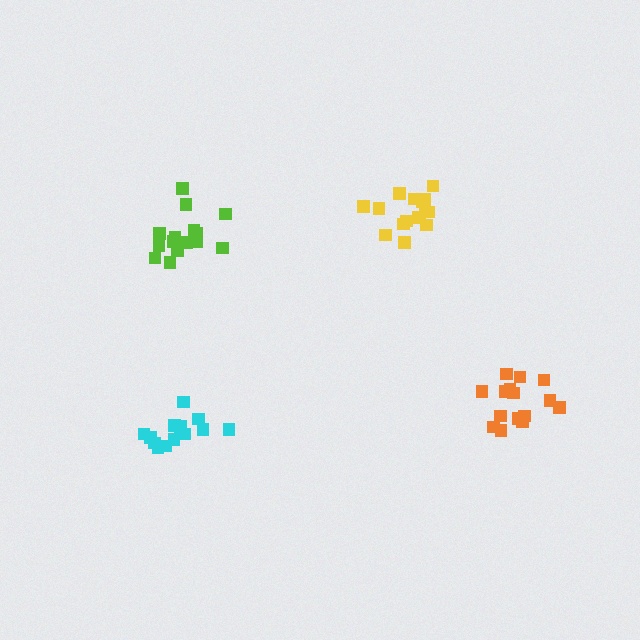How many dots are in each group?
Group 1: 16 dots, Group 2: 16 dots, Group 3: 16 dots, Group 4: 13 dots (61 total).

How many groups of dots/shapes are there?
There are 4 groups.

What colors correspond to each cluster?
The clusters are colored: orange, yellow, lime, cyan.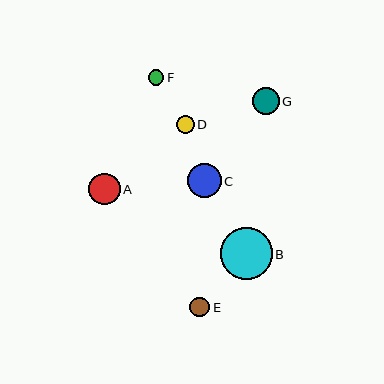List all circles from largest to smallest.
From largest to smallest: B, C, A, G, E, D, F.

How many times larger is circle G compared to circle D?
Circle G is approximately 1.5 times the size of circle D.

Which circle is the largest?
Circle B is the largest with a size of approximately 52 pixels.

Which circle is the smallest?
Circle F is the smallest with a size of approximately 15 pixels.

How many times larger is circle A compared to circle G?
Circle A is approximately 1.2 times the size of circle G.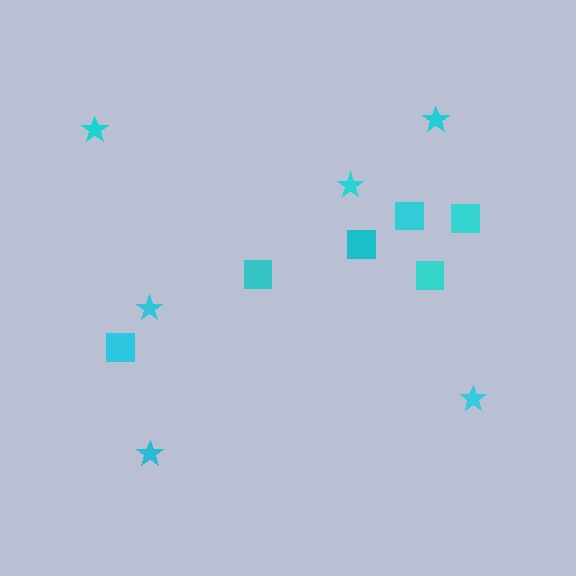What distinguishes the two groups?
There are 2 groups: one group of stars (6) and one group of squares (6).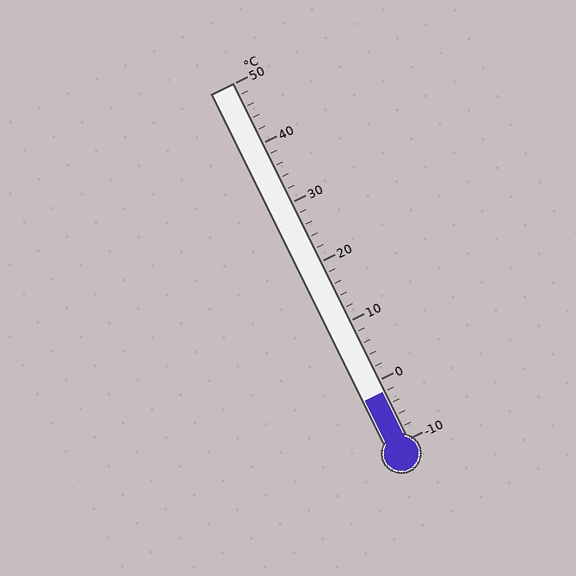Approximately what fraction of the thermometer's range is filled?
The thermometer is filled to approximately 15% of its range.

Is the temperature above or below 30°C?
The temperature is below 30°C.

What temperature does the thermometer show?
The thermometer shows approximately -2°C.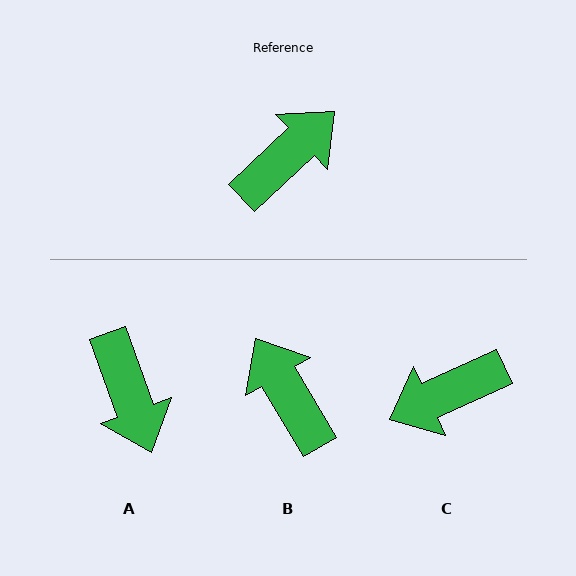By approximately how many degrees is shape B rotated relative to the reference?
Approximately 77 degrees counter-clockwise.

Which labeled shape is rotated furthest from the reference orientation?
C, about 161 degrees away.